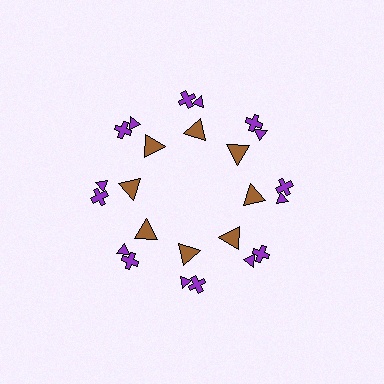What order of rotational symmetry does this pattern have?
This pattern has 8-fold rotational symmetry.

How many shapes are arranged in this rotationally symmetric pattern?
There are 24 shapes, arranged in 8 groups of 3.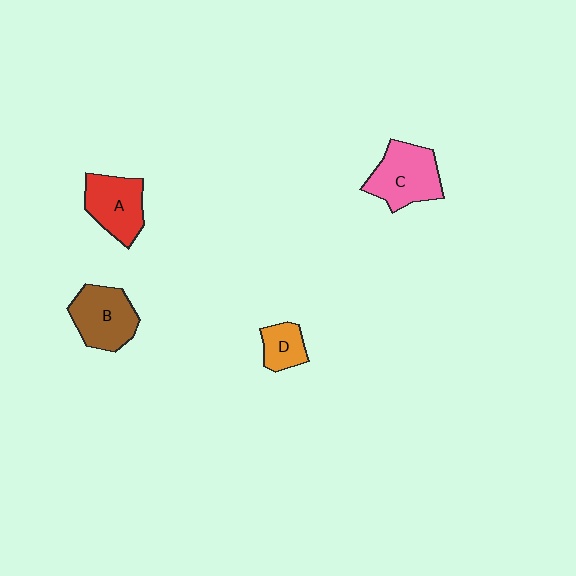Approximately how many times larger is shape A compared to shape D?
Approximately 1.8 times.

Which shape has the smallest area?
Shape D (orange).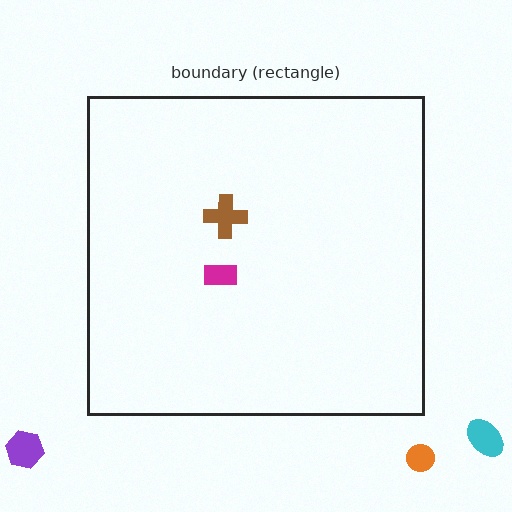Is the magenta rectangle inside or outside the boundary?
Inside.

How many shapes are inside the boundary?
2 inside, 3 outside.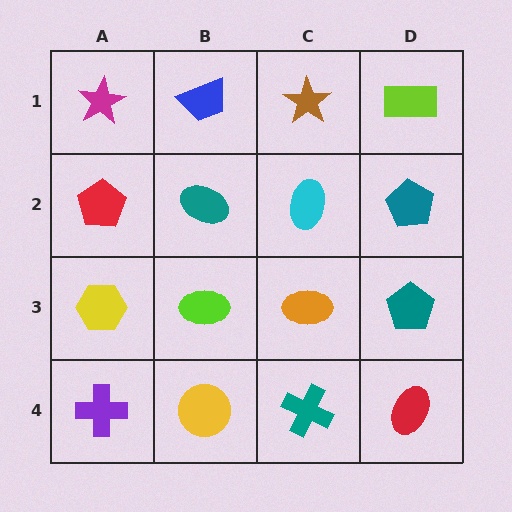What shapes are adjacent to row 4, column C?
An orange ellipse (row 3, column C), a yellow circle (row 4, column B), a red ellipse (row 4, column D).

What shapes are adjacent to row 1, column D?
A teal pentagon (row 2, column D), a brown star (row 1, column C).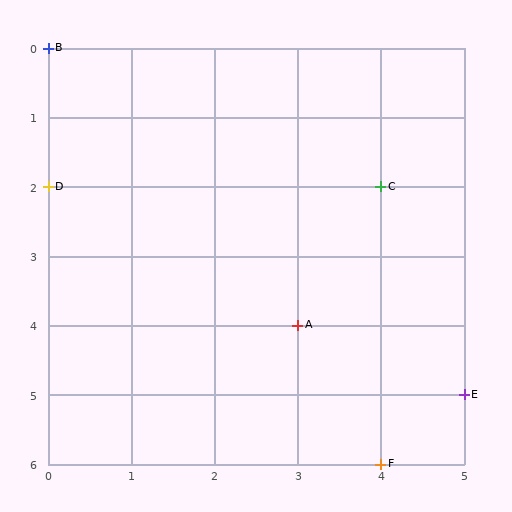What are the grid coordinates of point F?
Point F is at grid coordinates (4, 6).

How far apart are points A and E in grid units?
Points A and E are 2 columns and 1 row apart (about 2.2 grid units diagonally).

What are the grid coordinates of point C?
Point C is at grid coordinates (4, 2).